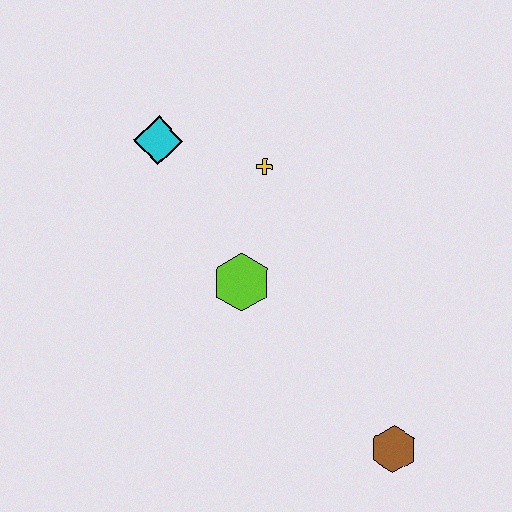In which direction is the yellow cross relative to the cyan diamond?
The yellow cross is to the right of the cyan diamond.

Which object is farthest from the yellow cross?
The brown hexagon is farthest from the yellow cross.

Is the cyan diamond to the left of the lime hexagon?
Yes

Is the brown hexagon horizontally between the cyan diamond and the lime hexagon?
No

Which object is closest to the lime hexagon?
The yellow cross is closest to the lime hexagon.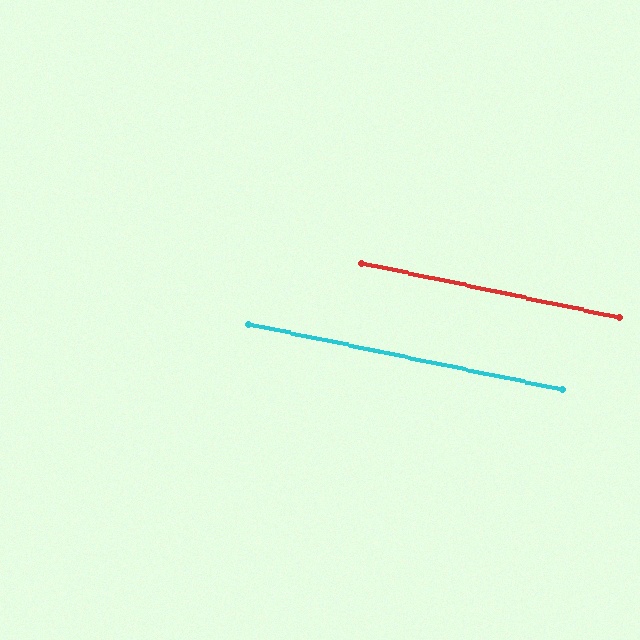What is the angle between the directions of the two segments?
Approximately 0 degrees.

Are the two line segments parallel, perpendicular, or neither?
Parallel — their directions differ by only 0.2°.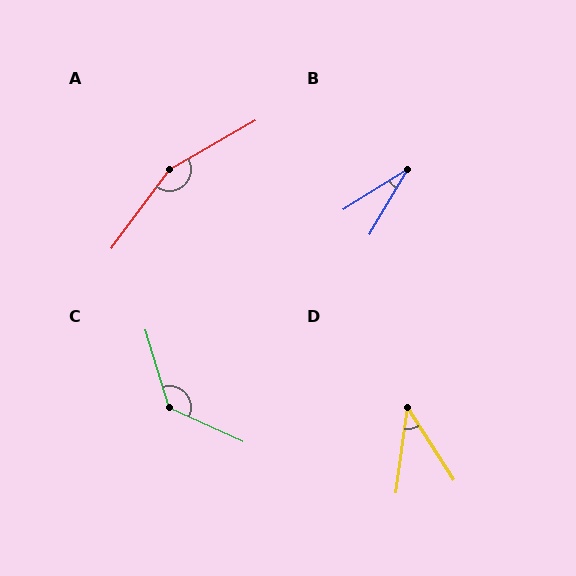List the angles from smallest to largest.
B (27°), D (41°), C (131°), A (156°).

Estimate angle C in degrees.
Approximately 131 degrees.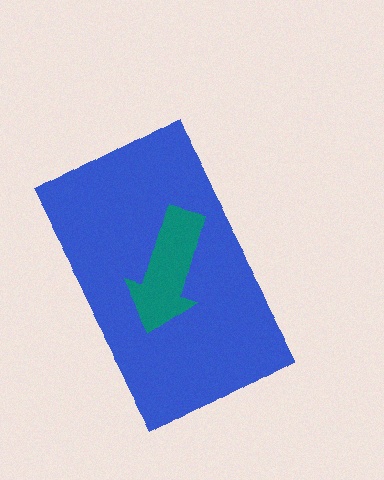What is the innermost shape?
The teal arrow.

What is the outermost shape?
The blue rectangle.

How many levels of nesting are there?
2.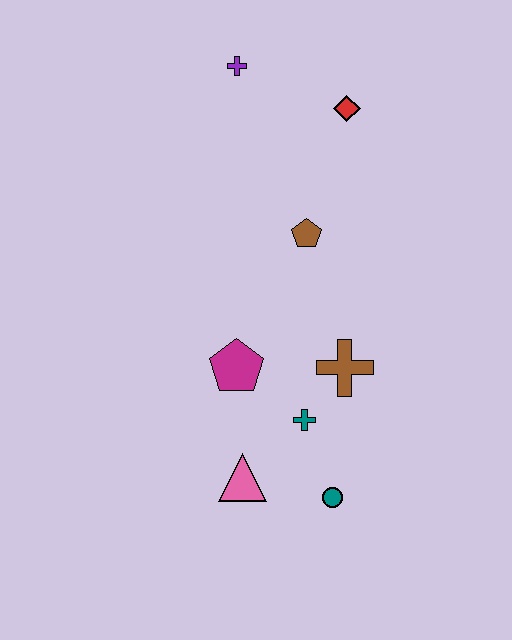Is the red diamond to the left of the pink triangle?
No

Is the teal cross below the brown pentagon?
Yes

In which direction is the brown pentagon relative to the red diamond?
The brown pentagon is below the red diamond.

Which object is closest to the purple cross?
The red diamond is closest to the purple cross.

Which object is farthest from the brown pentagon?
The teal circle is farthest from the brown pentagon.